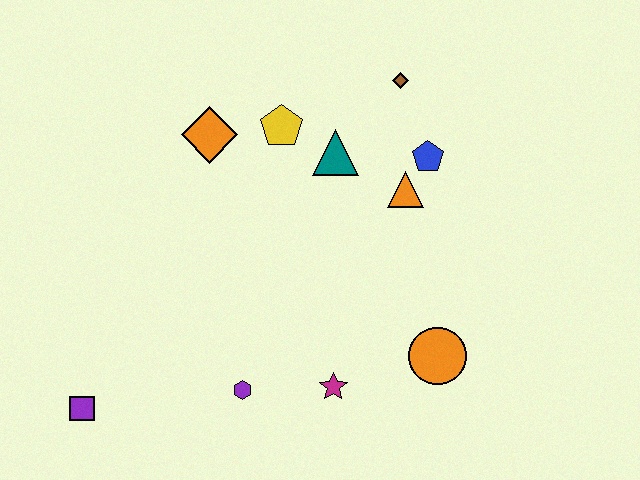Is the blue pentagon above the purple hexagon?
Yes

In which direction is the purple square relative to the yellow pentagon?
The purple square is below the yellow pentagon.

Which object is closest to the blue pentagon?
The orange triangle is closest to the blue pentagon.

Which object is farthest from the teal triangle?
The purple square is farthest from the teal triangle.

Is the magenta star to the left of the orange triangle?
Yes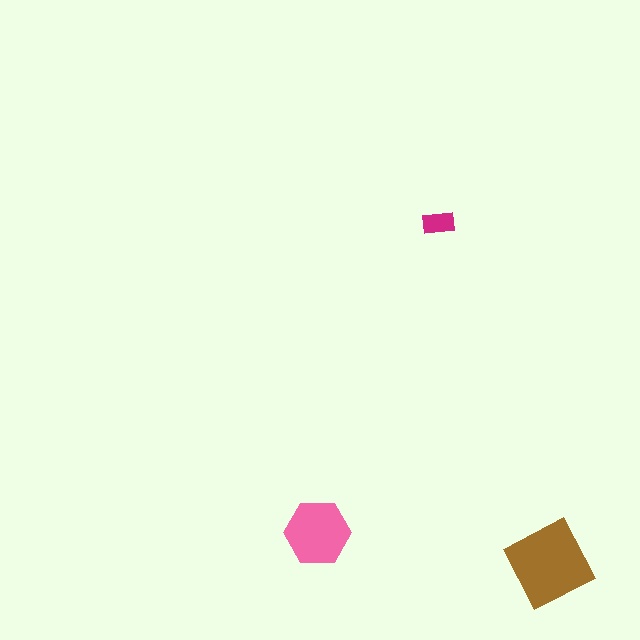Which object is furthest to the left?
The pink hexagon is leftmost.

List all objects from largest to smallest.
The brown diamond, the pink hexagon, the magenta rectangle.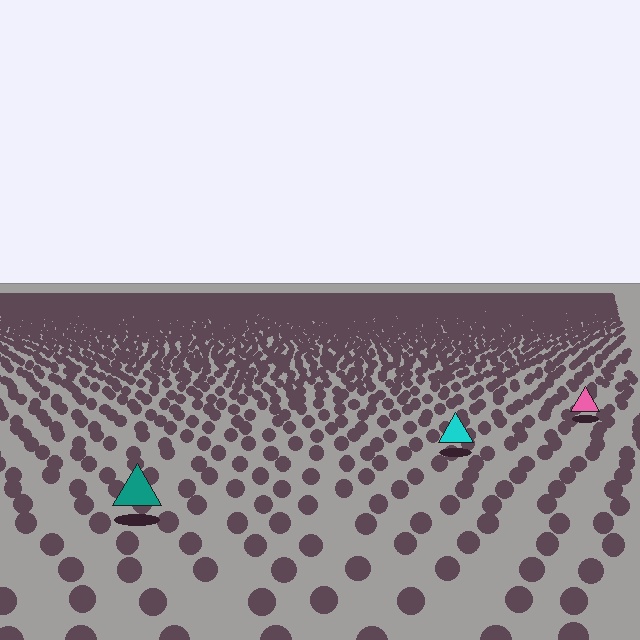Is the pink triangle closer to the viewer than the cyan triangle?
No. The cyan triangle is closer — you can tell from the texture gradient: the ground texture is coarser near it.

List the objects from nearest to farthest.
From nearest to farthest: the teal triangle, the cyan triangle, the pink triangle.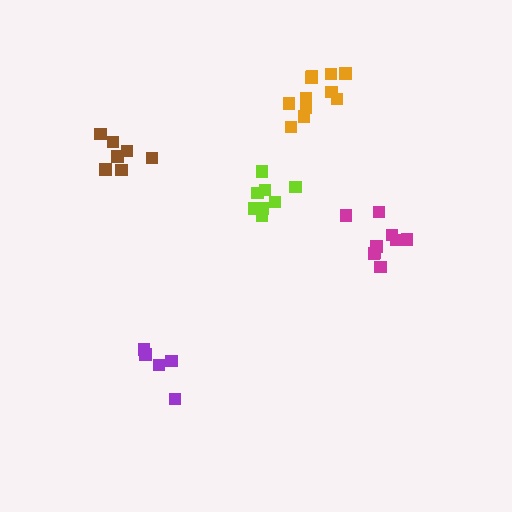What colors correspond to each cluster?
The clusters are colored: magenta, lime, purple, orange, brown.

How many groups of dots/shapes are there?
There are 5 groups.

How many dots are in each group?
Group 1: 9 dots, Group 2: 9 dots, Group 3: 5 dots, Group 4: 11 dots, Group 5: 7 dots (41 total).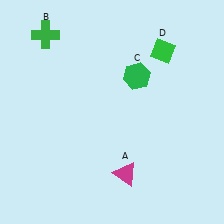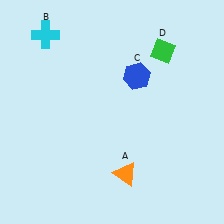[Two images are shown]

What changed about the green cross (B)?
In Image 1, B is green. In Image 2, it changed to cyan.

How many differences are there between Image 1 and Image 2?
There are 3 differences between the two images.